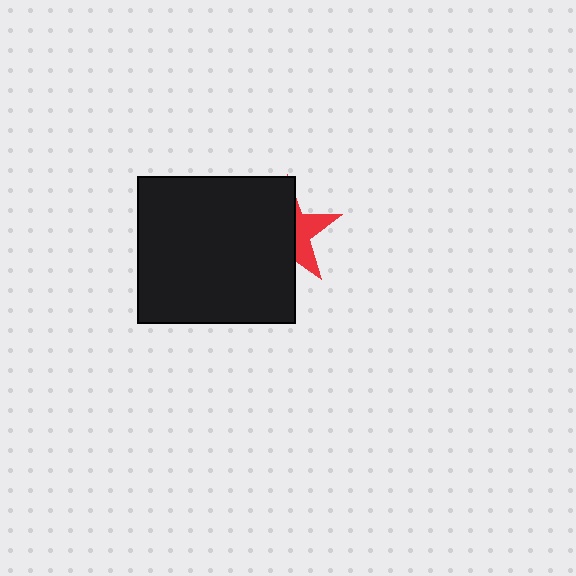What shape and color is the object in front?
The object in front is a black rectangle.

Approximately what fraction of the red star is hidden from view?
Roughly 64% of the red star is hidden behind the black rectangle.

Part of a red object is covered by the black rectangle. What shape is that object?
It is a star.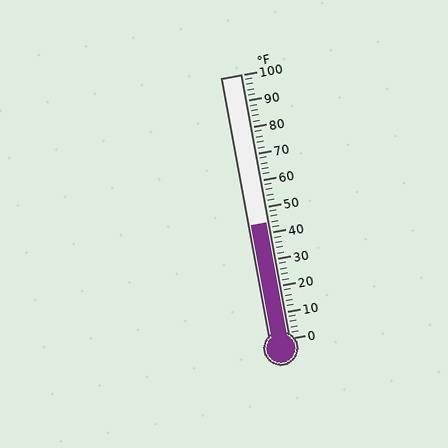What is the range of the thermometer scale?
The thermometer scale ranges from 0°F to 100°F.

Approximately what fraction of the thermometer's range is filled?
The thermometer is filled to approximately 45% of its range.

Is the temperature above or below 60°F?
The temperature is below 60°F.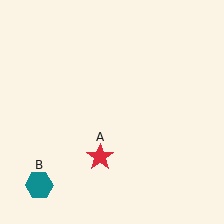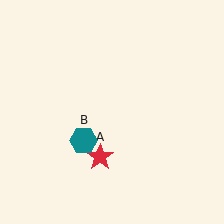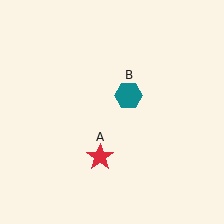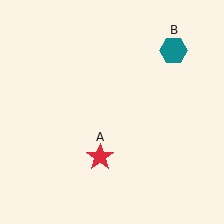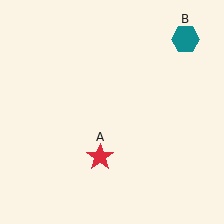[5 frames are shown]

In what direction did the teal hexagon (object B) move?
The teal hexagon (object B) moved up and to the right.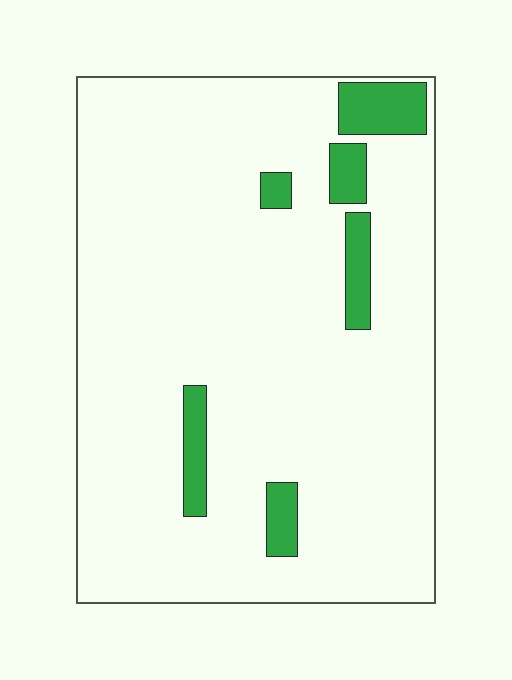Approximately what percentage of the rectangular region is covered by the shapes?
Approximately 10%.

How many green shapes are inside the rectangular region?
6.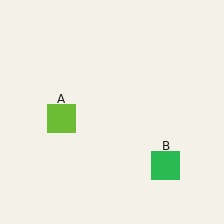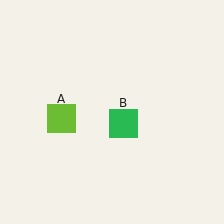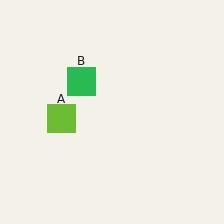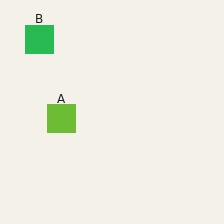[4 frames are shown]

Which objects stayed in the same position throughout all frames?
Lime square (object A) remained stationary.